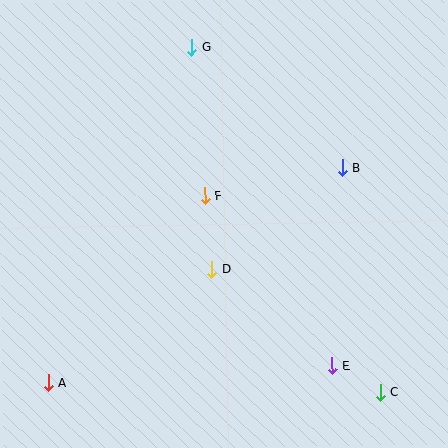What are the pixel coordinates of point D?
Point D is at (212, 269).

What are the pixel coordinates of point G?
Point G is at (192, 47).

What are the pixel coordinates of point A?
Point A is at (48, 383).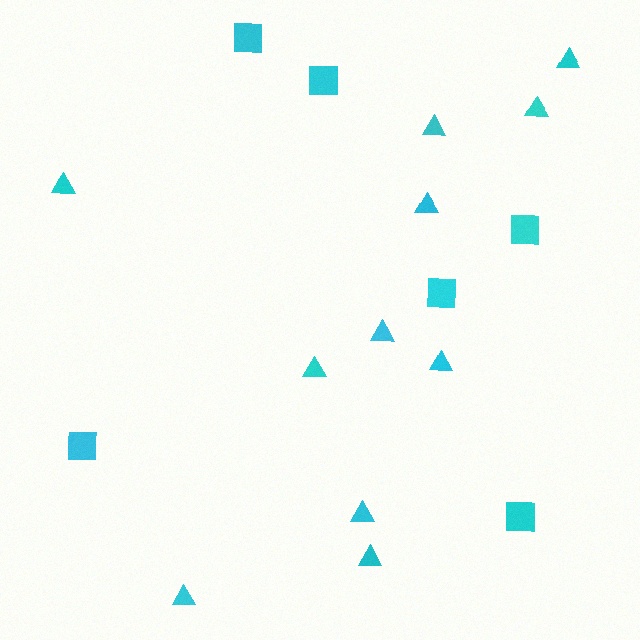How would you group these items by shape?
There are 2 groups: one group of squares (6) and one group of triangles (11).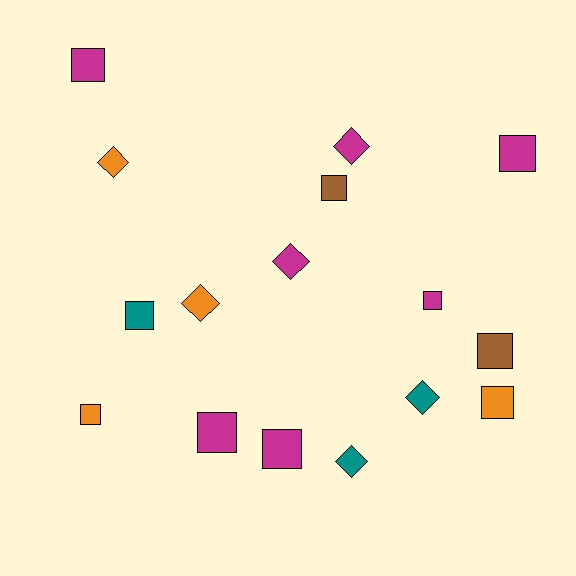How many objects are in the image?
There are 16 objects.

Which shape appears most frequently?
Square, with 10 objects.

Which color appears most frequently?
Magenta, with 7 objects.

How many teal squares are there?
There is 1 teal square.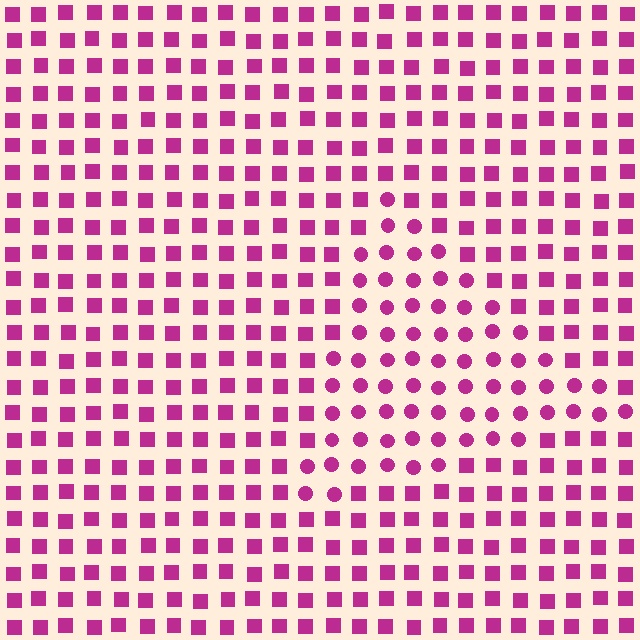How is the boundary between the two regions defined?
The boundary is defined by a change in element shape: circles inside vs. squares outside. All elements share the same color and spacing.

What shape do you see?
I see a triangle.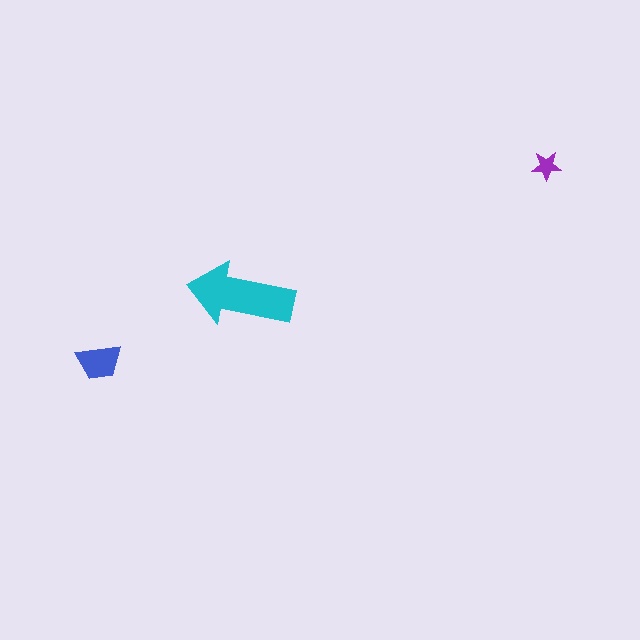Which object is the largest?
The cyan arrow.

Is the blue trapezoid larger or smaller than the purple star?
Larger.